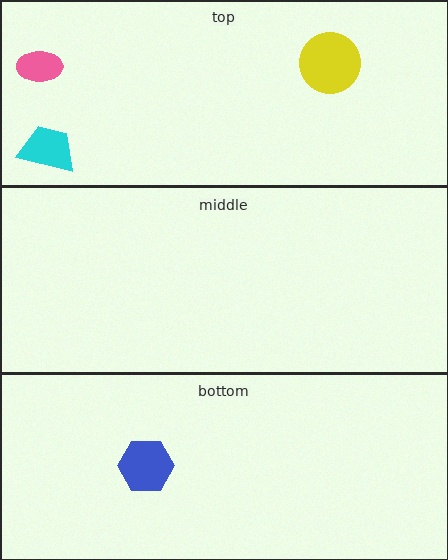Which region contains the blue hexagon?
The bottom region.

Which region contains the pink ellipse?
The top region.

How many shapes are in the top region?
3.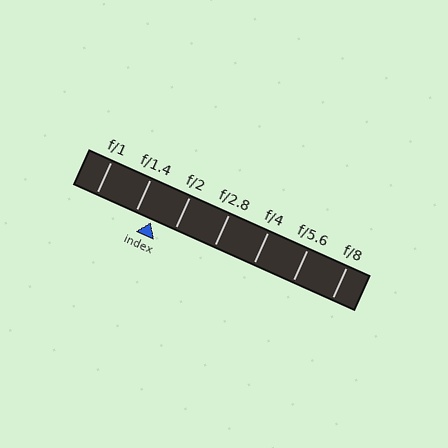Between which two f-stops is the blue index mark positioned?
The index mark is between f/1.4 and f/2.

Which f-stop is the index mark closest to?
The index mark is closest to f/1.4.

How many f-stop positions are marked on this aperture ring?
There are 7 f-stop positions marked.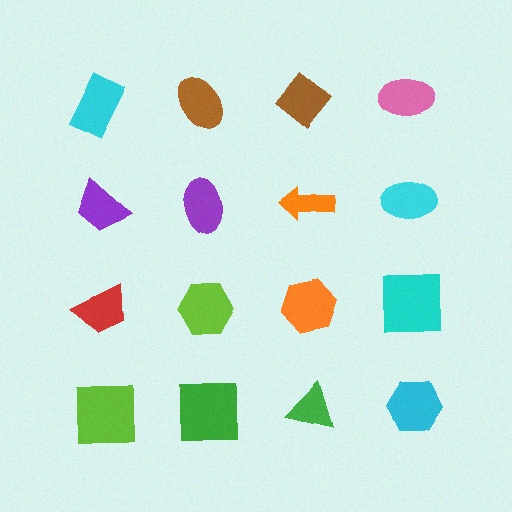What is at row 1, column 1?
A cyan rectangle.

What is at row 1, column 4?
A pink ellipse.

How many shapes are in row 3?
4 shapes.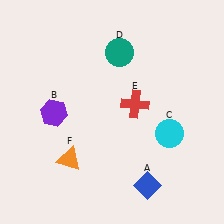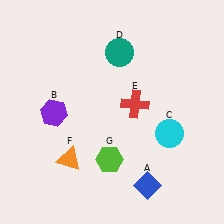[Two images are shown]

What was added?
A lime hexagon (G) was added in Image 2.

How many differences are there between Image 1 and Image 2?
There is 1 difference between the two images.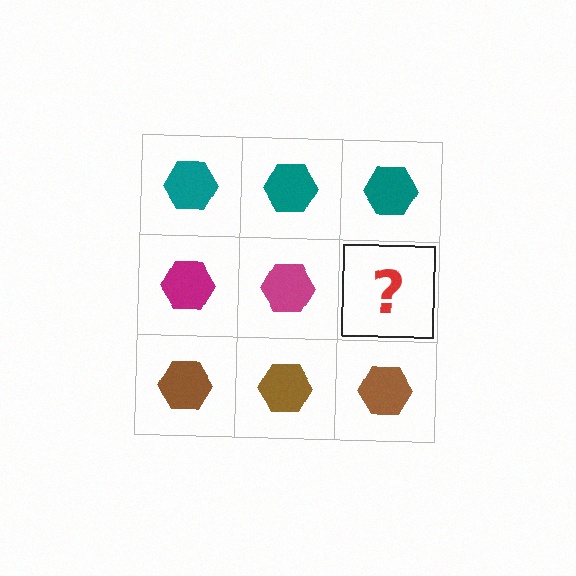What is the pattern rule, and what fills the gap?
The rule is that each row has a consistent color. The gap should be filled with a magenta hexagon.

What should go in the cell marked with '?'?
The missing cell should contain a magenta hexagon.